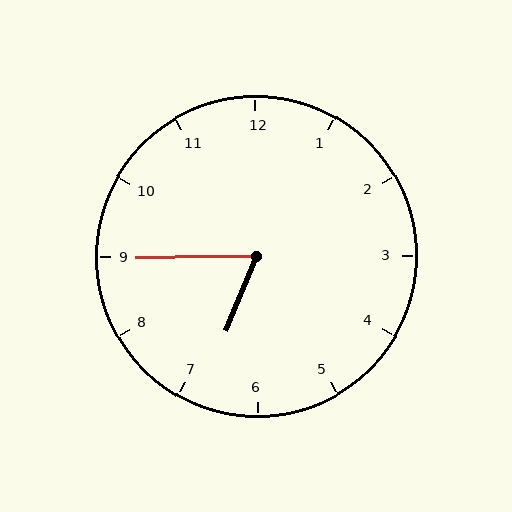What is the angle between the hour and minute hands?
Approximately 68 degrees.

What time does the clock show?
6:45.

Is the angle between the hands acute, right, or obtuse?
It is acute.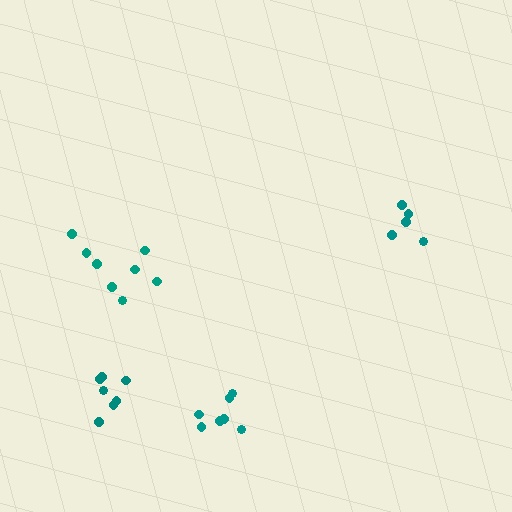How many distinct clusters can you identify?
There are 4 distinct clusters.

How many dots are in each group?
Group 1: 7 dots, Group 2: 7 dots, Group 3: 5 dots, Group 4: 8 dots (27 total).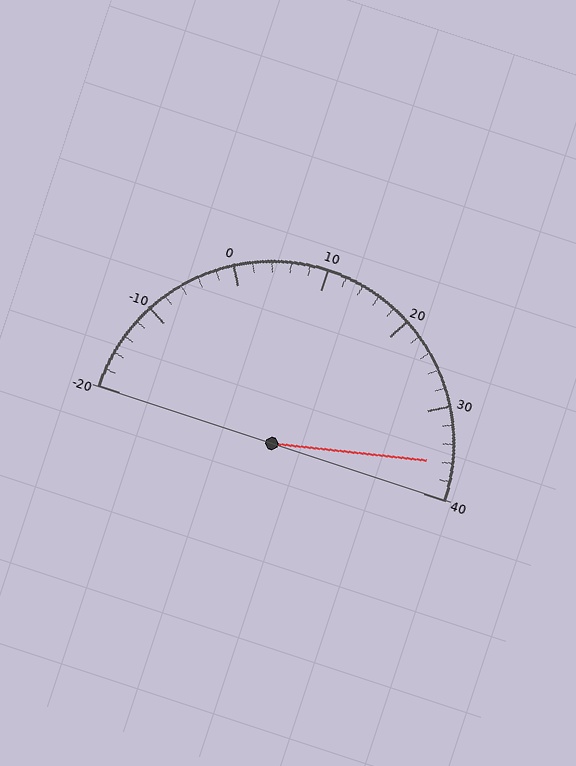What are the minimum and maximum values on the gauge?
The gauge ranges from -20 to 40.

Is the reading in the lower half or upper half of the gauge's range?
The reading is in the upper half of the range (-20 to 40).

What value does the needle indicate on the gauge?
The needle indicates approximately 36.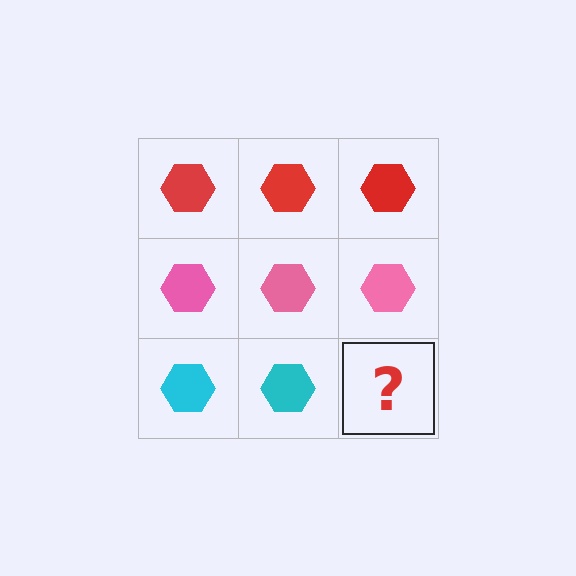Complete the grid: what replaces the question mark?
The question mark should be replaced with a cyan hexagon.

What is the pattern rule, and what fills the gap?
The rule is that each row has a consistent color. The gap should be filled with a cyan hexagon.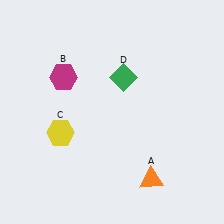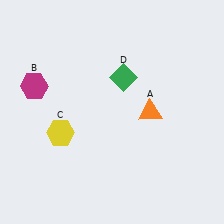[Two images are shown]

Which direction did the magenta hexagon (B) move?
The magenta hexagon (B) moved left.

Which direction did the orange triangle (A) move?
The orange triangle (A) moved up.